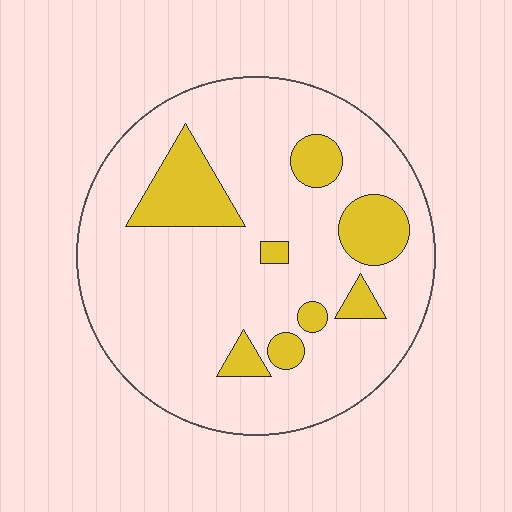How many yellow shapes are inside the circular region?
8.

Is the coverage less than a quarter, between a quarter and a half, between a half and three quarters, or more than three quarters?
Less than a quarter.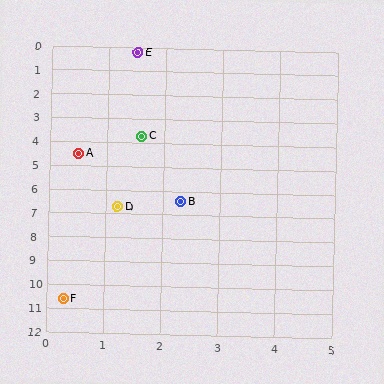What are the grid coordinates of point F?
Point F is at approximately (0.3, 10.6).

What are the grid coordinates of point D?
Point D is at approximately (1.2, 6.7).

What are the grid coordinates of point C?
Point C is at approximately (1.6, 3.7).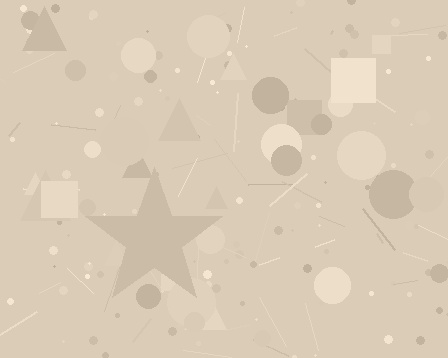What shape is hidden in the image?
A star is hidden in the image.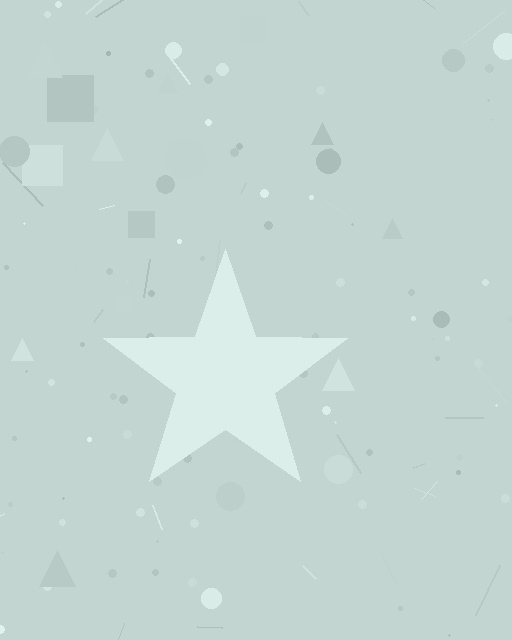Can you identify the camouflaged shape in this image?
The camouflaged shape is a star.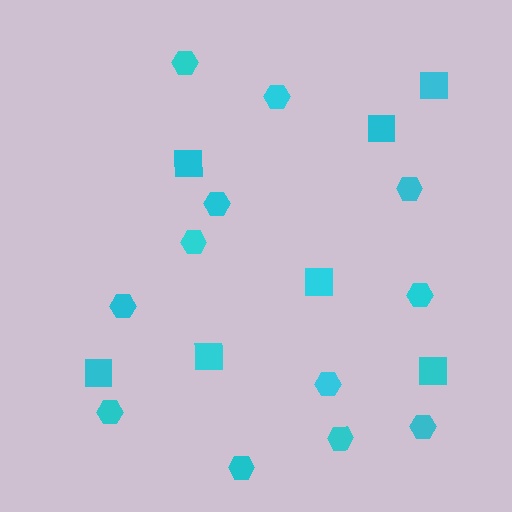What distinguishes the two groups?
There are 2 groups: one group of squares (7) and one group of hexagons (12).